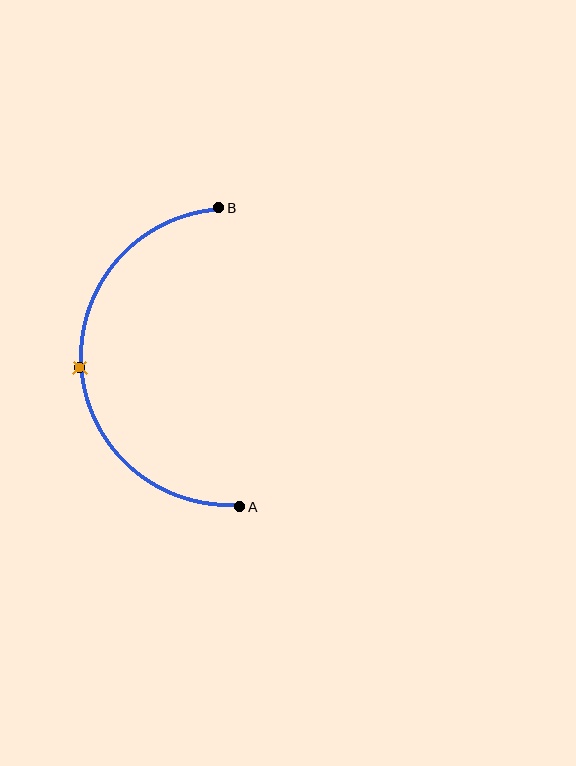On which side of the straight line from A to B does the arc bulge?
The arc bulges to the left of the straight line connecting A and B.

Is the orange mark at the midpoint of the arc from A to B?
Yes. The orange mark lies on the arc at equal arc-length from both A and B — it is the arc midpoint.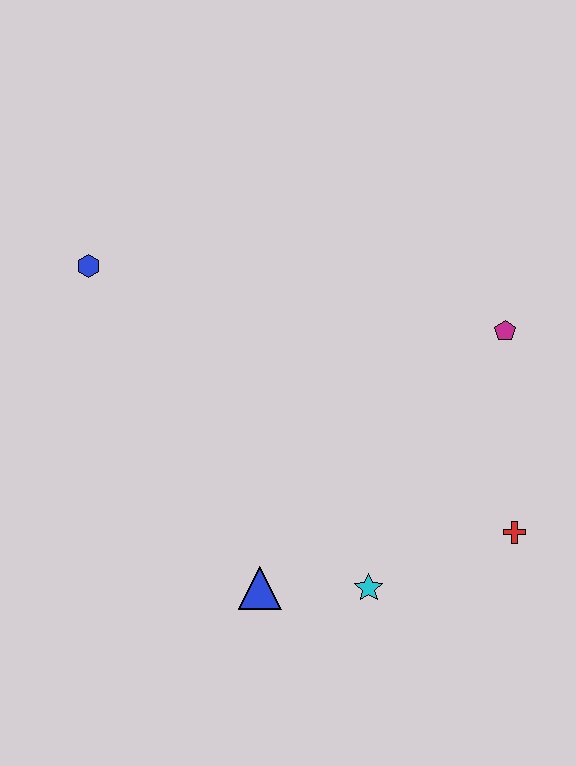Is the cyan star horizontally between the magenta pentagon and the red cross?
No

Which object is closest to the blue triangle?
The cyan star is closest to the blue triangle.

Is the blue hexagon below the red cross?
No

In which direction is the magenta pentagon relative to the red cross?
The magenta pentagon is above the red cross.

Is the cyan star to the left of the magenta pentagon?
Yes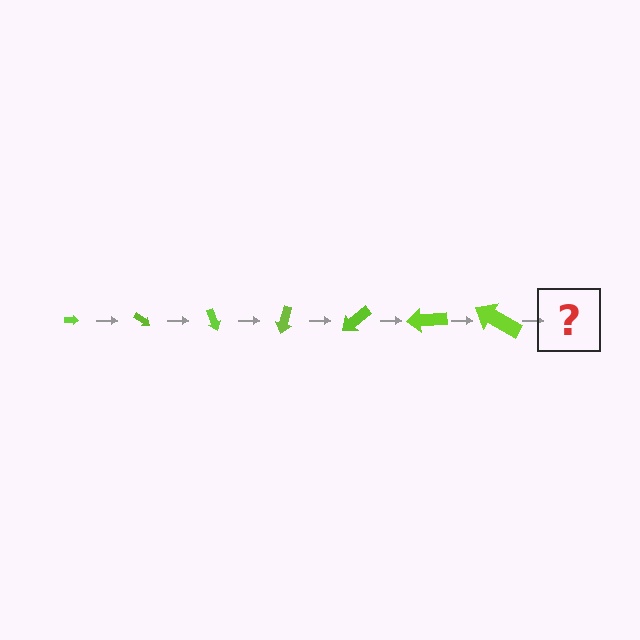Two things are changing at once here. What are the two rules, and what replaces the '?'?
The two rules are that the arrow grows larger each step and it rotates 35 degrees each step. The '?' should be an arrow, larger than the previous one and rotated 245 degrees from the start.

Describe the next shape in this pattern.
It should be an arrow, larger than the previous one and rotated 245 degrees from the start.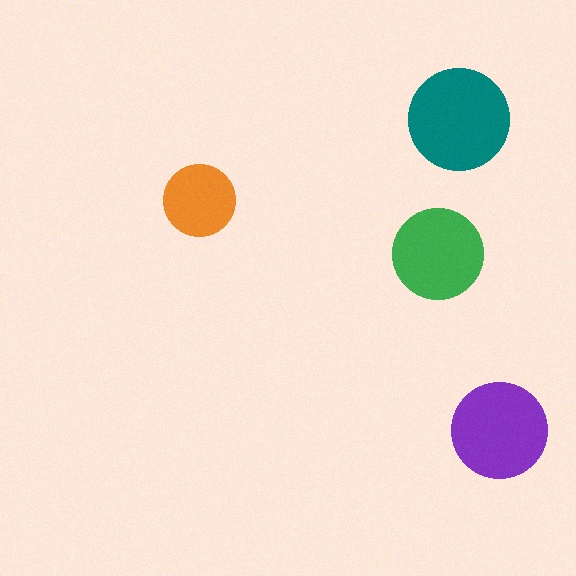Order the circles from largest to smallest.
the teal one, the purple one, the green one, the orange one.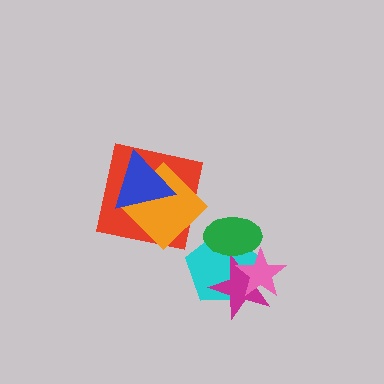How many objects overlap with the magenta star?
3 objects overlap with the magenta star.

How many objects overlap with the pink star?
3 objects overlap with the pink star.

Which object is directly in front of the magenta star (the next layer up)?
The pink star is directly in front of the magenta star.